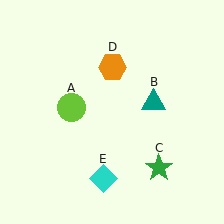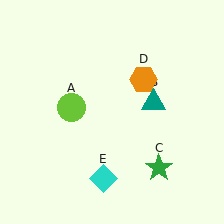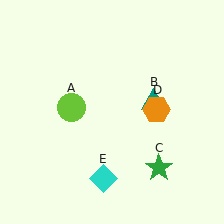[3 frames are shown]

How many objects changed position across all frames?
1 object changed position: orange hexagon (object D).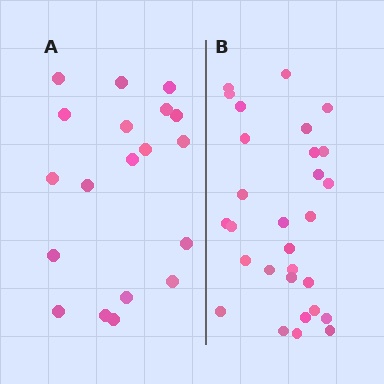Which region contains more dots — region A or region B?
Region B (the right region) has more dots.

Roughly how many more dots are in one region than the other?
Region B has roughly 10 or so more dots than region A.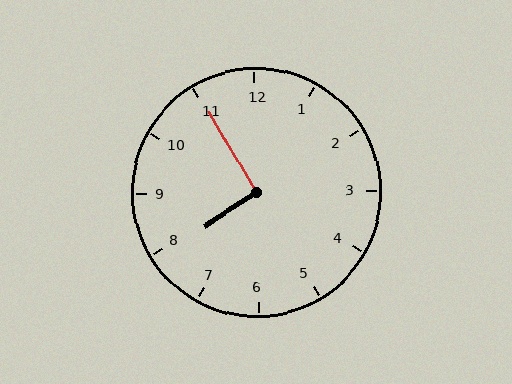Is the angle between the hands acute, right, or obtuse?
It is right.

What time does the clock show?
7:55.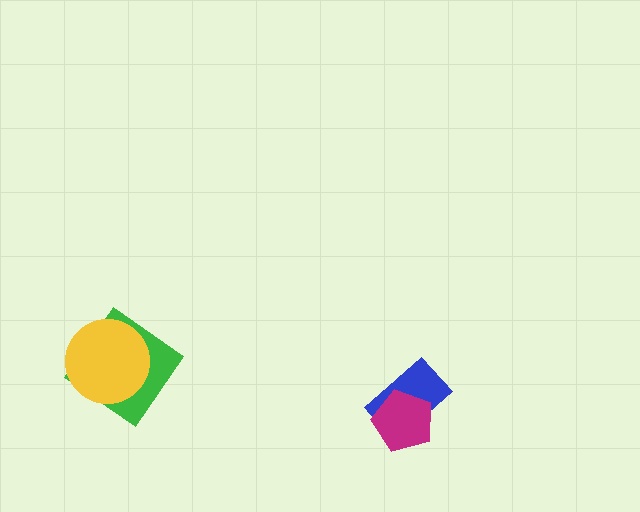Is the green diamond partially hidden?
Yes, it is partially covered by another shape.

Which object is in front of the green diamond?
The yellow circle is in front of the green diamond.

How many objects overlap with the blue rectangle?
1 object overlaps with the blue rectangle.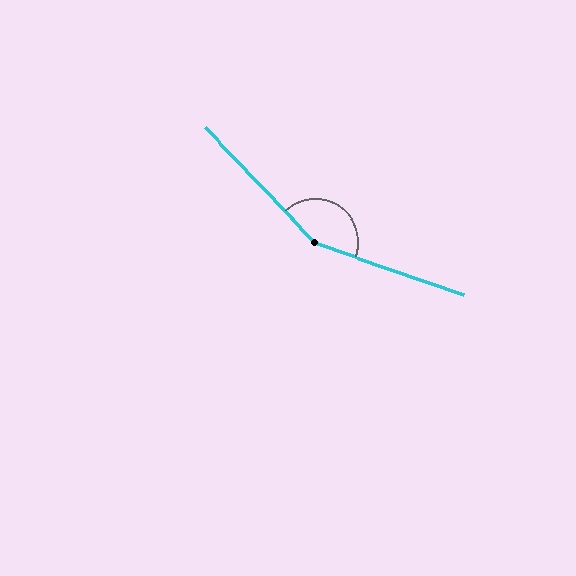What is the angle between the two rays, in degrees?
Approximately 153 degrees.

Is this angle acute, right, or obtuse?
It is obtuse.